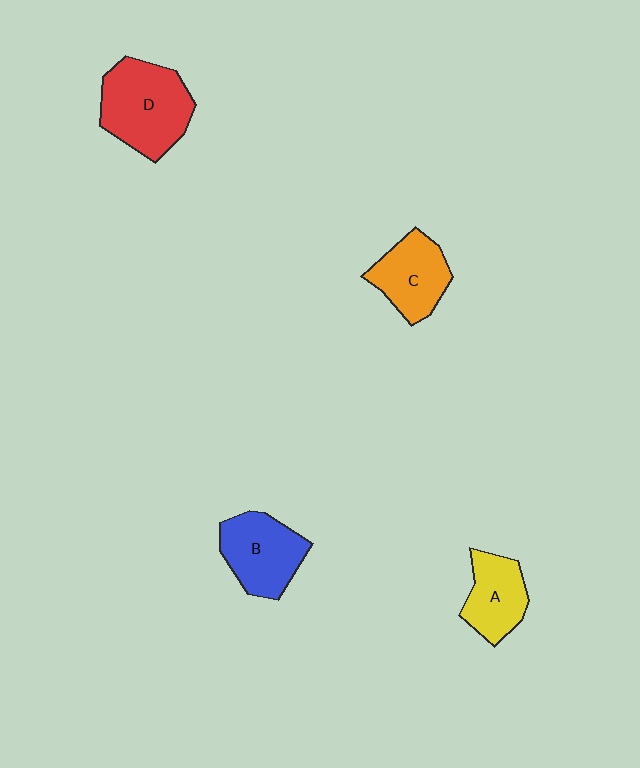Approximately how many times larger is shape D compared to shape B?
Approximately 1.3 times.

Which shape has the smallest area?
Shape A (yellow).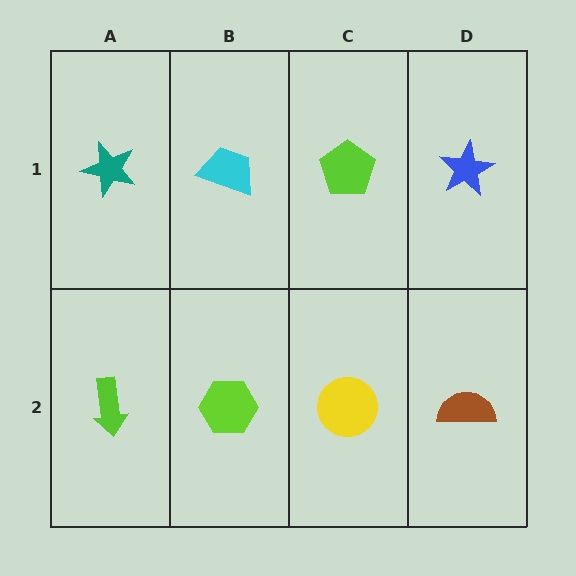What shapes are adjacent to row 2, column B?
A cyan trapezoid (row 1, column B), a lime arrow (row 2, column A), a yellow circle (row 2, column C).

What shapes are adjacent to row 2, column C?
A lime pentagon (row 1, column C), a lime hexagon (row 2, column B), a brown semicircle (row 2, column D).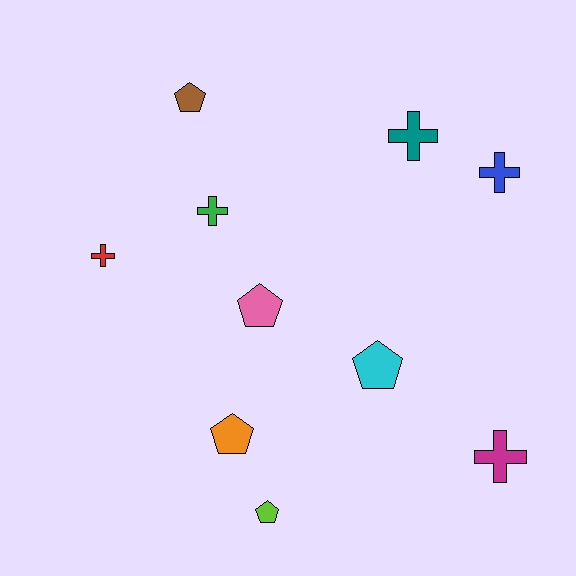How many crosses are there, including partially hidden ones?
There are 5 crosses.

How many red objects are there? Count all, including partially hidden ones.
There is 1 red object.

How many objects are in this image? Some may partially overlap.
There are 10 objects.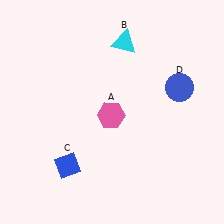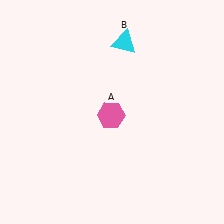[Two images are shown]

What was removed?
The blue diamond (C), the blue circle (D) were removed in Image 2.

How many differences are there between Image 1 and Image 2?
There are 2 differences between the two images.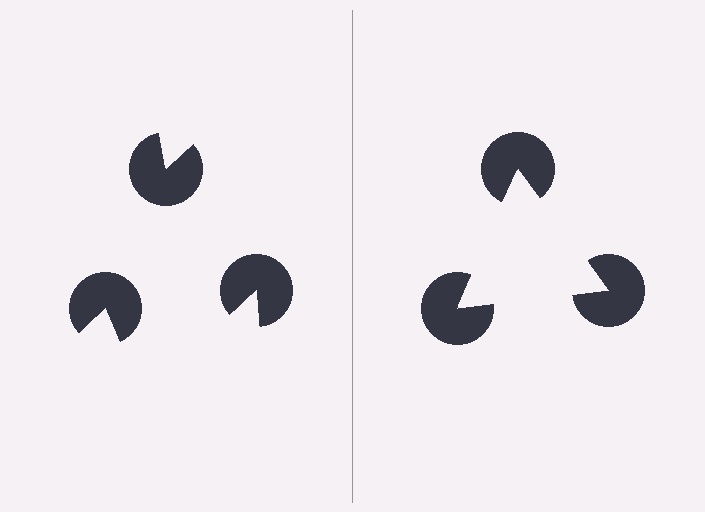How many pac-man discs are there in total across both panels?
6 — 3 on each side.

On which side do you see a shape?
An illusory triangle appears on the right side. On the left side the wedge cuts are rotated, so no coherent shape forms.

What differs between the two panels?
The pac-man discs are positioned identically on both sides; only the wedge orientations differ. On the right they align to a triangle; on the left they are misaligned.